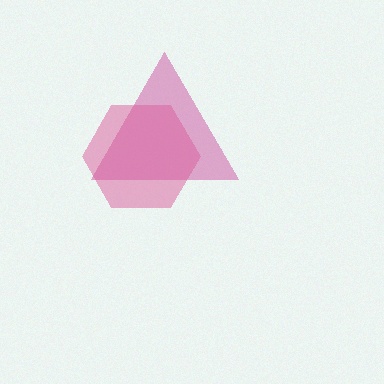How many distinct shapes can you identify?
There are 2 distinct shapes: a magenta triangle, a pink hexagon.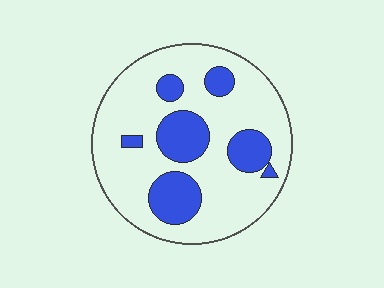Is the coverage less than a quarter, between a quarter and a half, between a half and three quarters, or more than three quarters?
Less than a quarter.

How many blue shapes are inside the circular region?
7.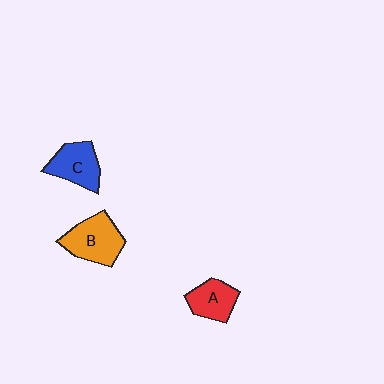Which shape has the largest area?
Shape B (orange).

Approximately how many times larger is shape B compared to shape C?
Approximately 1.2 times.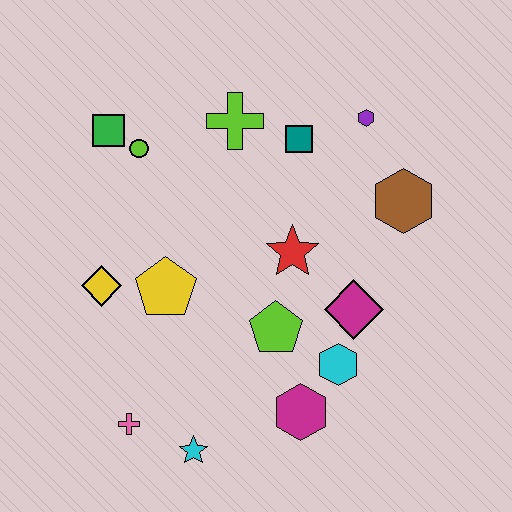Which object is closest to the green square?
The lime circle is closest to the green square.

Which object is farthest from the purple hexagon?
The pink cross is farthest from the purple hexagon.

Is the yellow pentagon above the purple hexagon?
No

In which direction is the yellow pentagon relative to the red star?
The yellow pentagon is to the left of the red star.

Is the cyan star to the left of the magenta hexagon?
Yes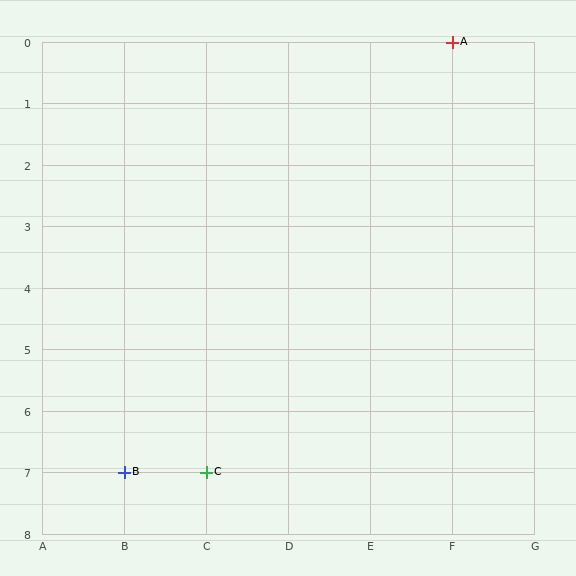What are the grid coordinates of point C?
Point C is at grid coordinates (C, 7).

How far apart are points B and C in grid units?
Points B and C are 1 column apart.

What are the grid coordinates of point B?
Point B is at grid coordinates (B, 7).